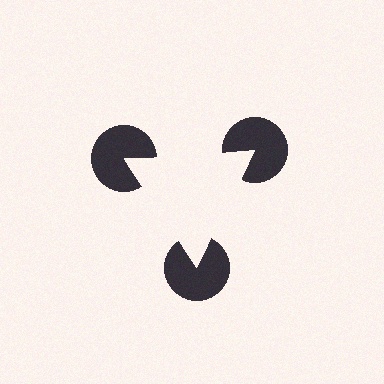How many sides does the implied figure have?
3 sides.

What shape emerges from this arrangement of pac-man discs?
An illusory triangle — its edges are inferred from the aligned wedge cuts in the pac-man discs, not physically drawn.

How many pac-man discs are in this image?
There are 3 — one at each vertex of the illusory triangle.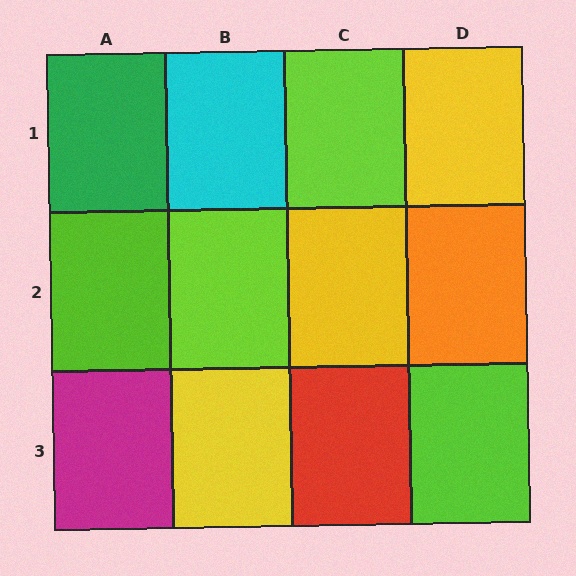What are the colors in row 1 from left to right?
Green, cyan, lime, yellow.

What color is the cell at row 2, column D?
Orange.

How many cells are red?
1 cell is red.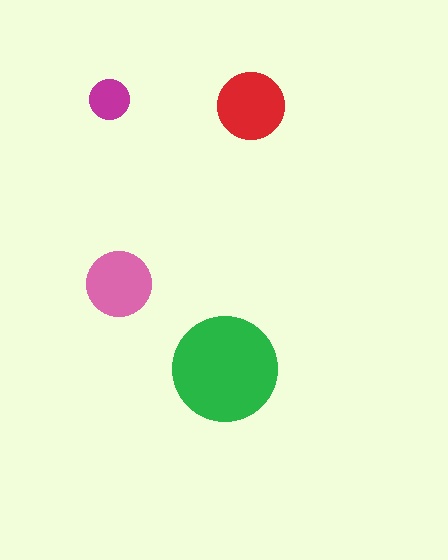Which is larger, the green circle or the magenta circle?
The green one.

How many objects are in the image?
There are 4 objects in the image.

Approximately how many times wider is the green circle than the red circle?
About 1.5 times wider.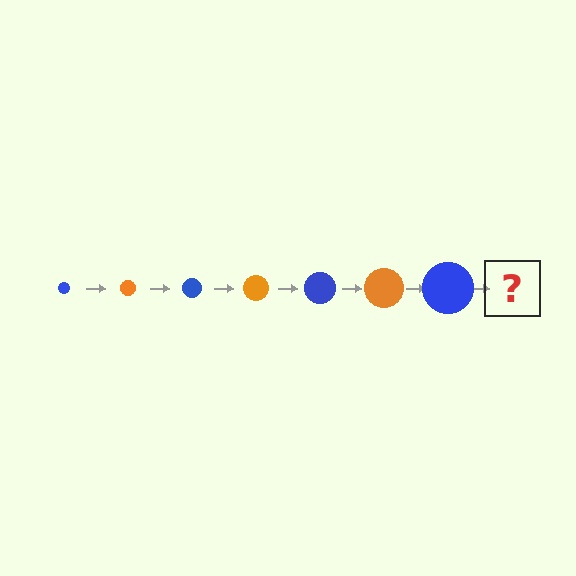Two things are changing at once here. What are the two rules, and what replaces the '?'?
The two rules are that the circle grows larger each step and the color cycles through blue and orange. The '?' should be an orange circle, larger than the previous one.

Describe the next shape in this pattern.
It should be an orange circle, larger than the previous one.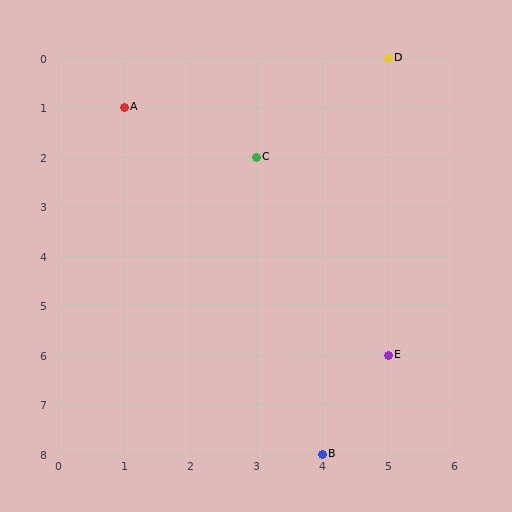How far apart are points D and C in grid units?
Points D and C are 2 columns and 2 rows apart (about 2.8 grid units diagonally).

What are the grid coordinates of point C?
Point C is at grid coordinates (3, 2).